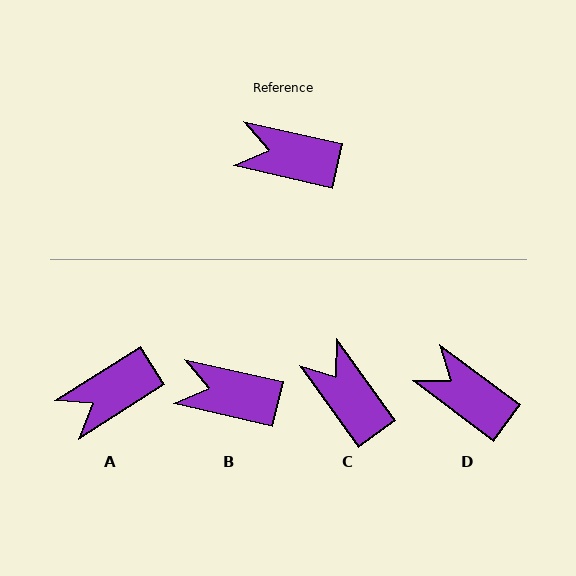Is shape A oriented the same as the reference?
No, it is off by about 45 degrees.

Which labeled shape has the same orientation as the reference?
B.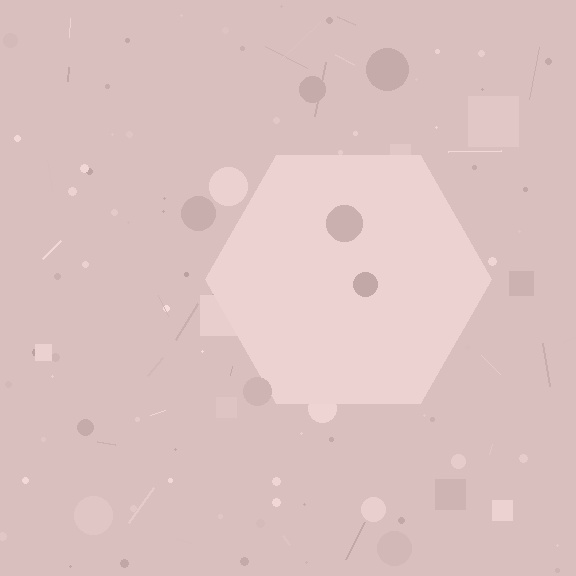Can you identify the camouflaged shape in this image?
The camouflaged shape is a hexagon.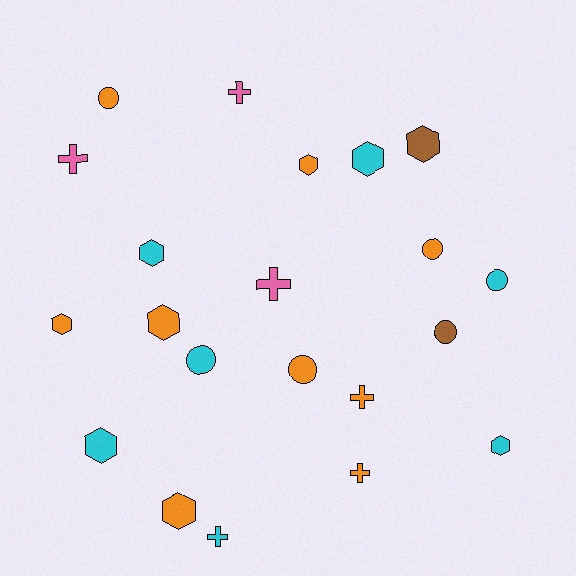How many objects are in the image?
There are 21 objects.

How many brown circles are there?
There is 1 brown circle.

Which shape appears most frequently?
Hexagon, with 9 objects.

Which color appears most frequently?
Orange, with 9 objects.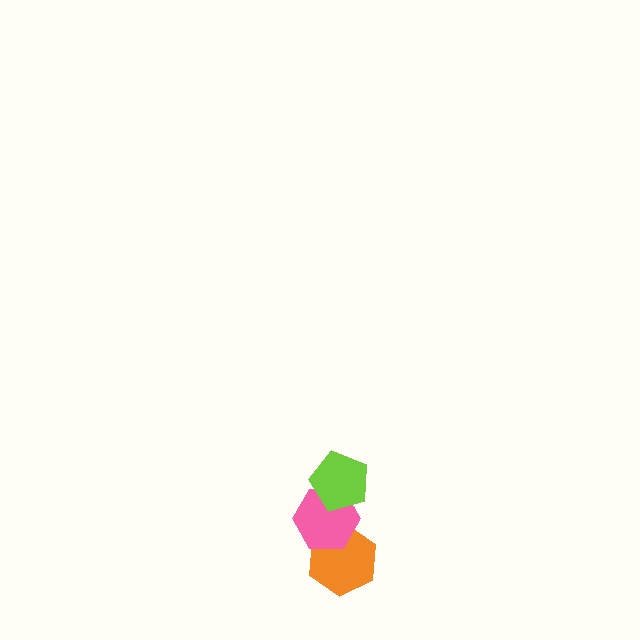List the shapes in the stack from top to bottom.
From top to bottom: the lime pentagon, the pink hexagon, the orange hexagon.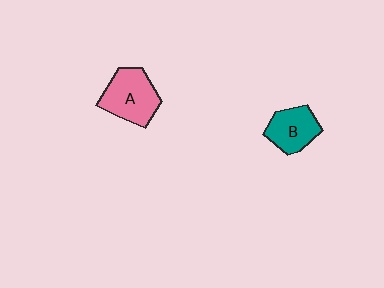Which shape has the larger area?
Shape A (pink).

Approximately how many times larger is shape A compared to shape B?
Approximately 1.3 times.